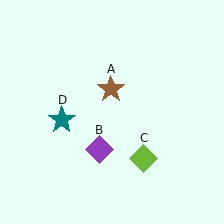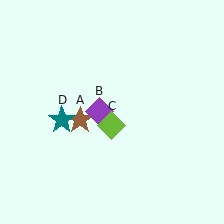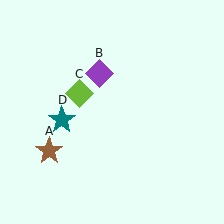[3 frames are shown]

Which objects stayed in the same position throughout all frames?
Teal star (object D) remained stationary.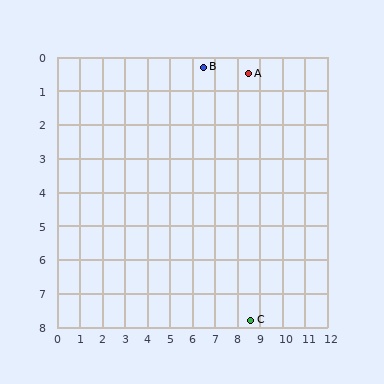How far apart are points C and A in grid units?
Points C and A are about 7.3 grid units apart.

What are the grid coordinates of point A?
Point A is at approximately (8.5, 0.5).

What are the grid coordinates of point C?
Point C is at approximately (8.6, 7.8).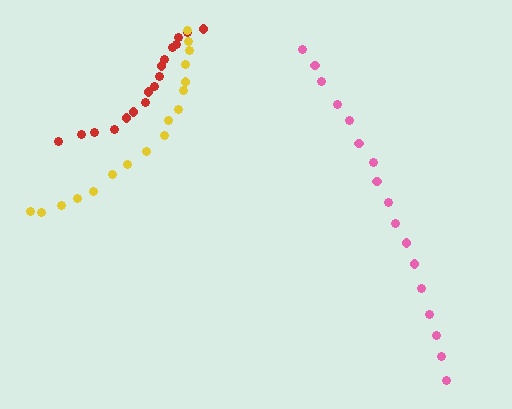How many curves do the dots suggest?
There are 3 distinct paths.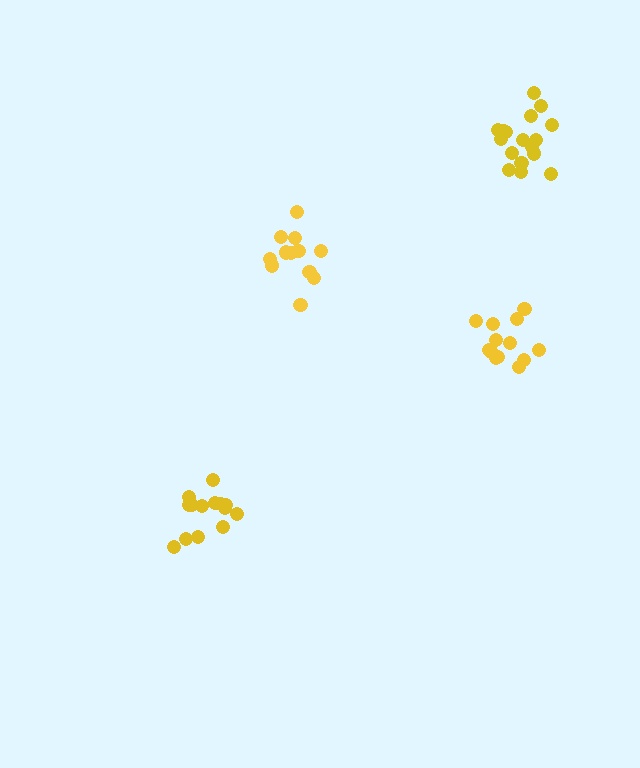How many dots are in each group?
Group 1: 14 dots, Group 2: 17 dots, Group 3: 12 dots, Group 4: 13 dots (56 total).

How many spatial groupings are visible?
There are 4 spatial groupings.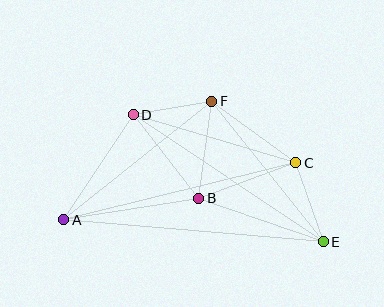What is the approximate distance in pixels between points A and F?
The distance between A and F is approximately 190 pixels.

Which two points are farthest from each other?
Points A and E are farthest from each other.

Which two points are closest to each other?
Points D and F are closest to each other.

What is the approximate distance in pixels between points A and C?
The distance between A and C is approximately 239 pixels.